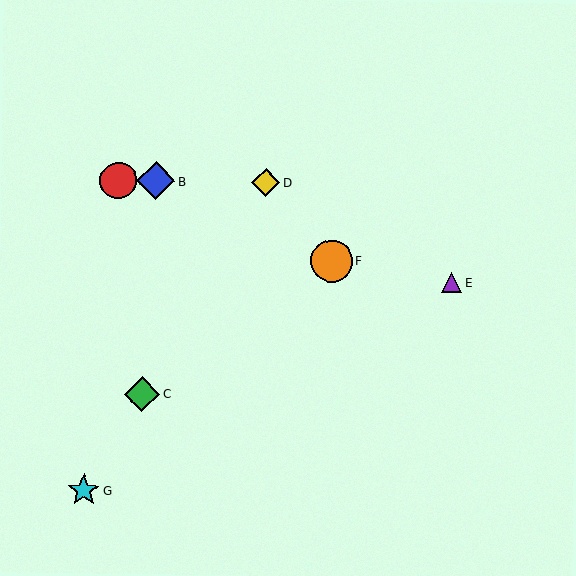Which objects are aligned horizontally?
Objects A, B, D are aligned horizontally.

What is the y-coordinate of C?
Object C is at y≈394.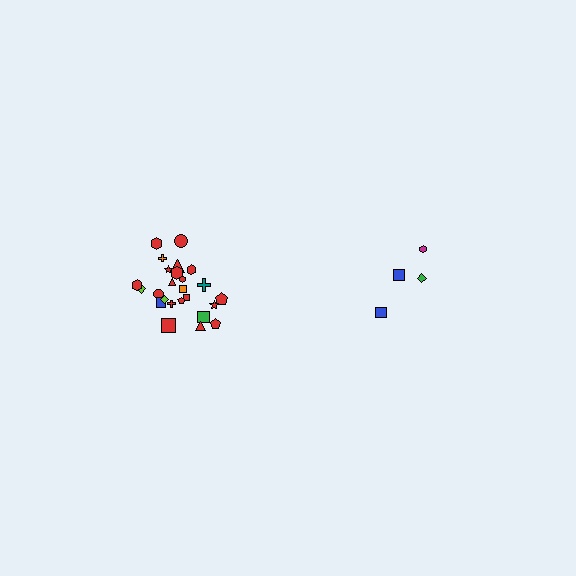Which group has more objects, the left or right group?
The left group.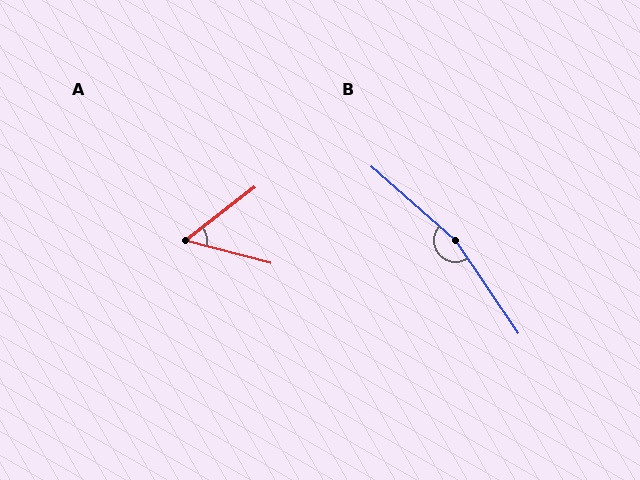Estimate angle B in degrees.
Approximately 166 degrees.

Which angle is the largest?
B, at approximately 166 degrees.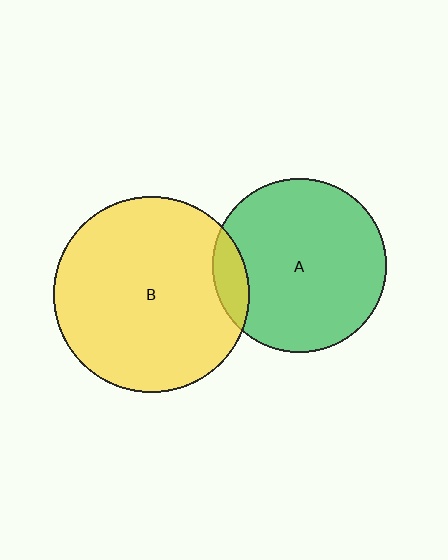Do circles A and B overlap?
Yes.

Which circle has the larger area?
Circle B (yellow).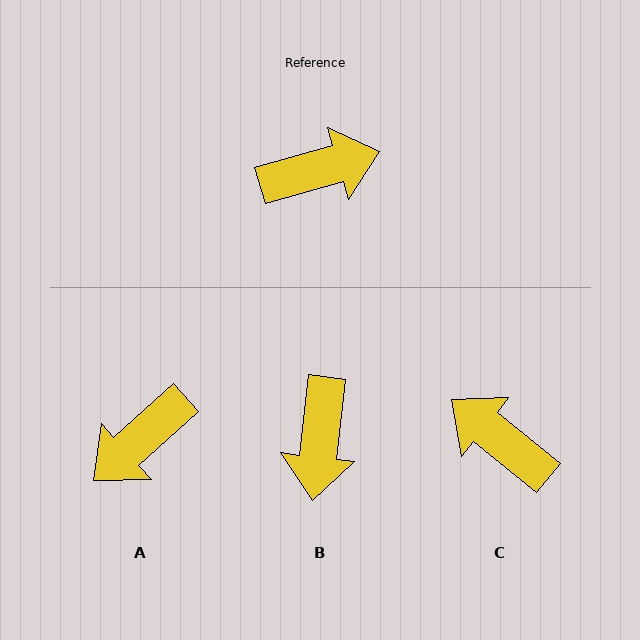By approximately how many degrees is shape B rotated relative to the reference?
Approximately 113 degrees clockwise.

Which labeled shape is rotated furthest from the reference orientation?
A, about 154 degrees away.